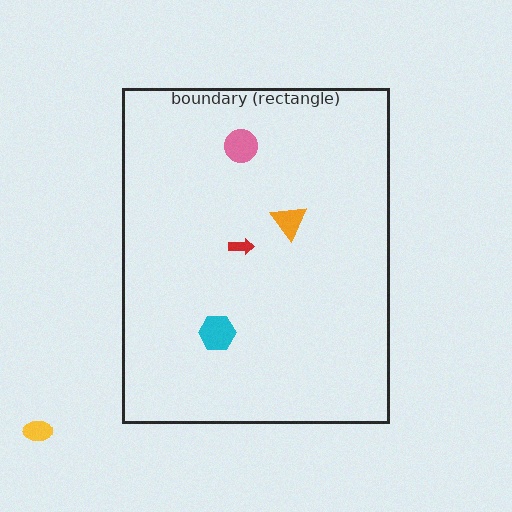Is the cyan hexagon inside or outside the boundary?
Inside.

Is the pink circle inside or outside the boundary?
Inside.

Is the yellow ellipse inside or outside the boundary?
Outside.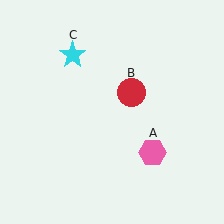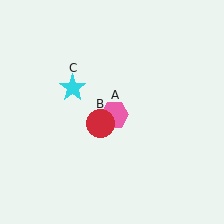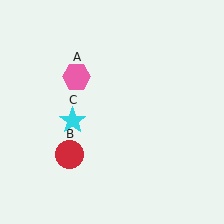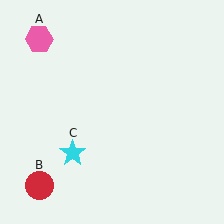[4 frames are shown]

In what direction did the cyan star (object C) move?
The cyan star (object C) moved down.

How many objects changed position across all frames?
3 objects changed position: pink hexagon (object A), red circle (object B), cyan star (object C).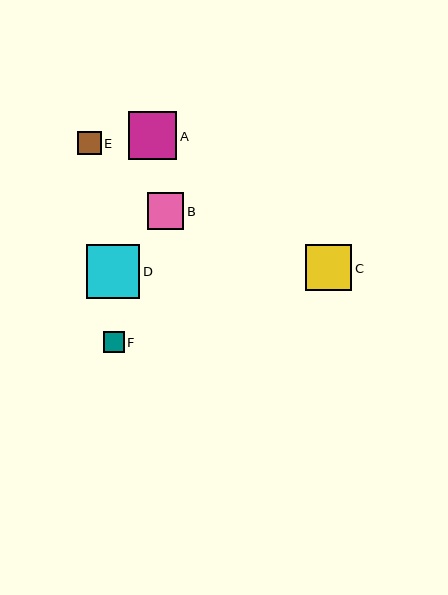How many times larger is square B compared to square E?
Square B is approximately 1.5 times the size of square E.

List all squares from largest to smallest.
From largest to smallest: D, A, C, B, E, F.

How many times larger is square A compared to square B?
Square A is approximately 1.3 times the size of square B.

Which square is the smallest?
Square F is the smallest with a size of approximately 20 pixels.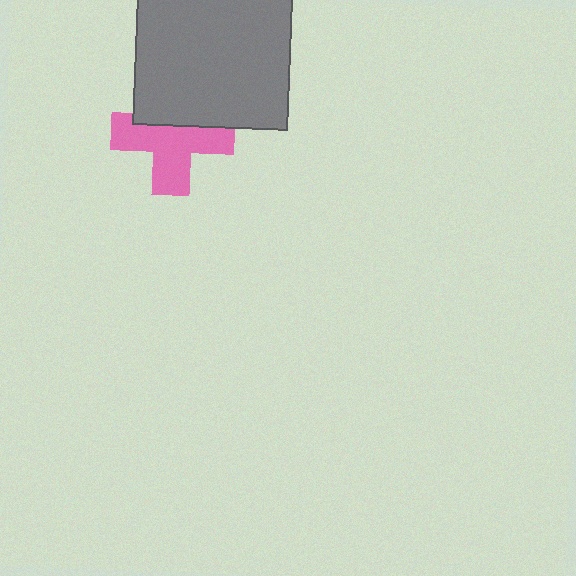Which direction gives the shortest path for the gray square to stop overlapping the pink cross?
Moving up gives the shortest separation.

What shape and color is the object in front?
The object in front is a gray square.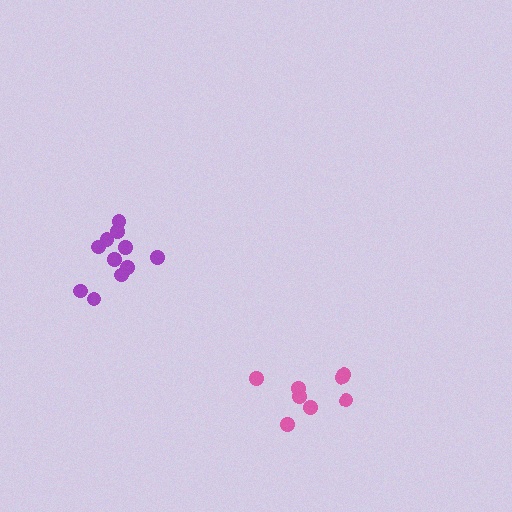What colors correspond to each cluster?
The clusters are colored: pink, purple.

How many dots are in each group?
Group 1: 8 dots, Group 2: 11 dots (19 total).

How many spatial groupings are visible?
There are 2 spatial groupings.